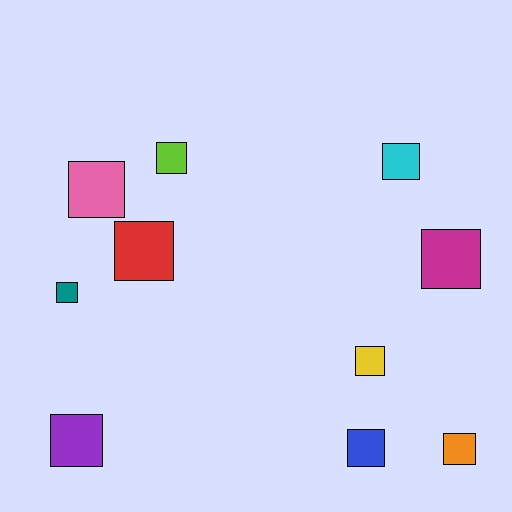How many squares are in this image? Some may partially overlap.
There are 10 squares.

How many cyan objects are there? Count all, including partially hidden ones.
There is 1 cyan object.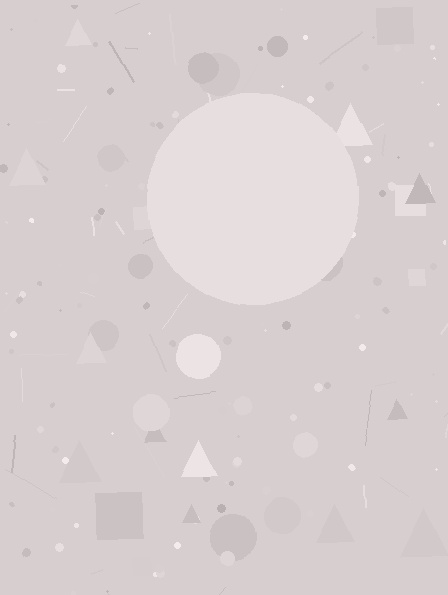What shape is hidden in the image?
A circle is hidden in the image.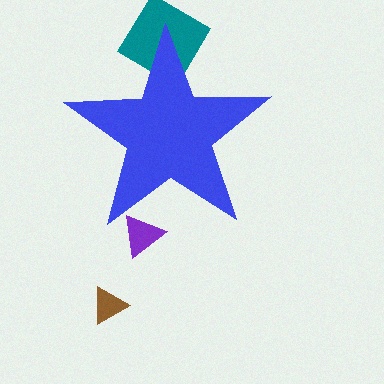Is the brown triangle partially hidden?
No, the brown triangle is fully visible.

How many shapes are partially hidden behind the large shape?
2 shapes are partially hidden.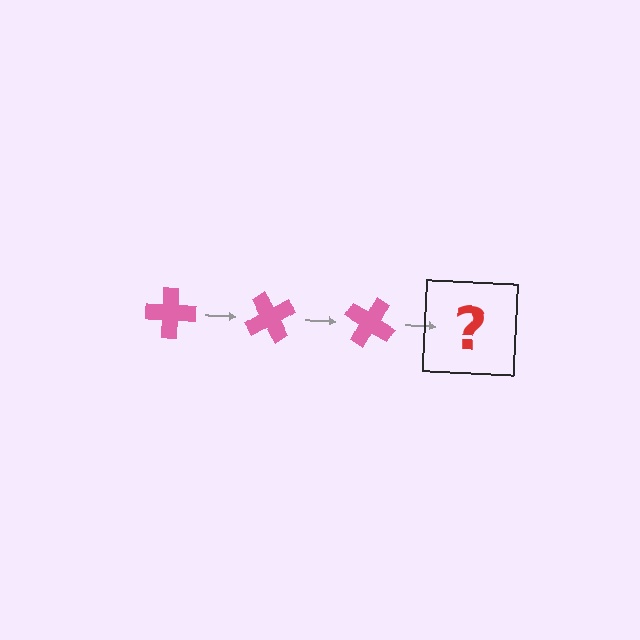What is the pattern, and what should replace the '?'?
The pattern is that the cross rotates 60 degrees each step. The '?' should be a pink cross rotated 180 degrees.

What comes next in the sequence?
The next element should be a pink cross rotated 180 degrees.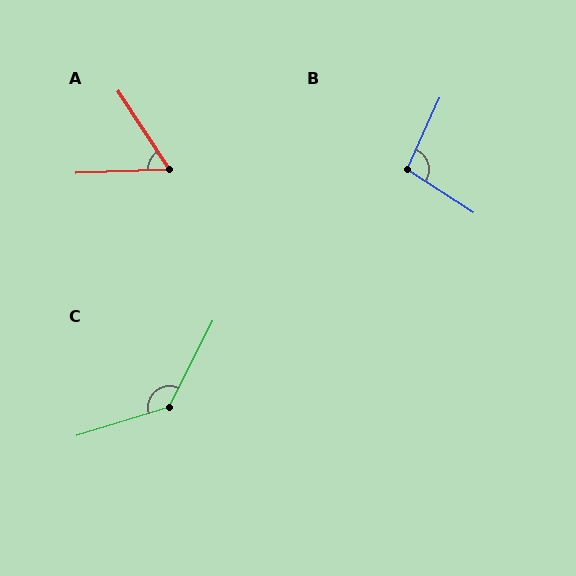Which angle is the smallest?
A, at approximately 59 degrees.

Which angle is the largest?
C, at approximately 134 degrees.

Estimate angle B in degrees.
Approximately 98 degrees.